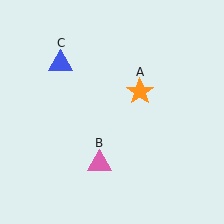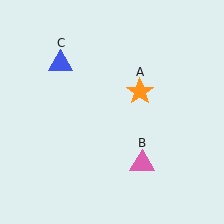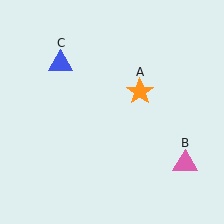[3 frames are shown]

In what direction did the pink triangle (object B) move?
The pink triangle (object B) moved right.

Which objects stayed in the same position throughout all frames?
Orange star (object A) and blue triangle (object C) remained stationary.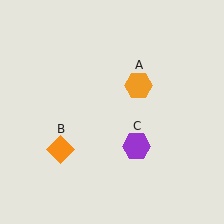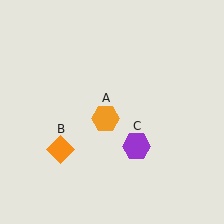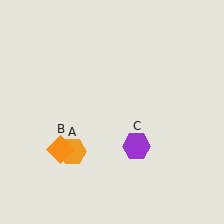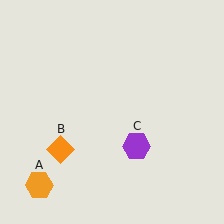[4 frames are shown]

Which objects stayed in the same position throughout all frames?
Orange diamond (object B) and purple hexagon (object C) remained stationary.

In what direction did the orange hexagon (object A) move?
The orange hexagon (object A) moved down and to the left.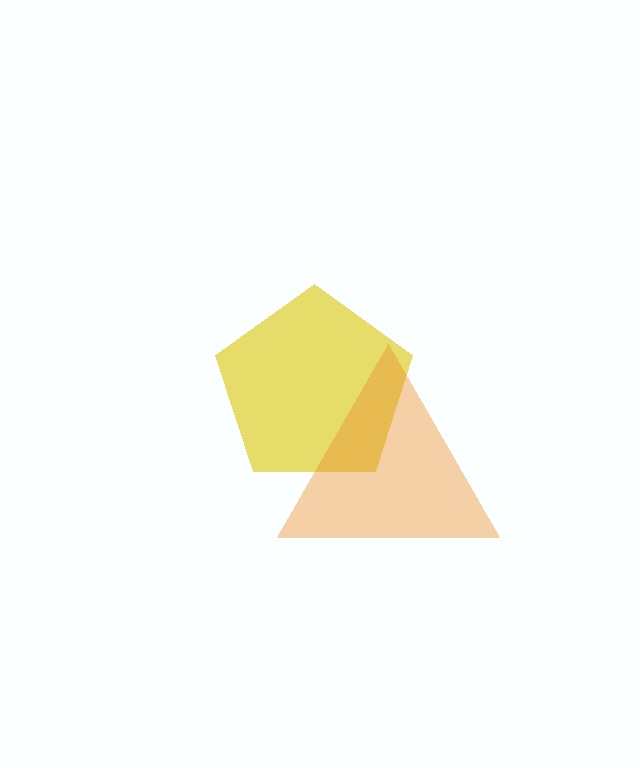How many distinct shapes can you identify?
There are 2 distinct shapes: a yellow pentagon, an orange triangle.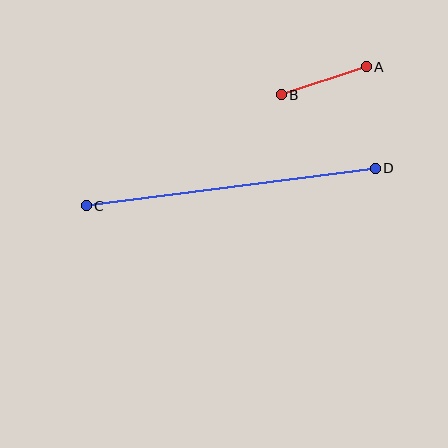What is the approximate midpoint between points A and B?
The midpoint is at approximately (324, 81) pixels.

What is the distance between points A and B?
The distance is approximately 90 pixels.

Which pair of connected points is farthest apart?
Points C and D are farthest apart.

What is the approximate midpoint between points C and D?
The midpoint is at approximately (231, 187) pixels.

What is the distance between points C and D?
The distance is approximately 292 pixels.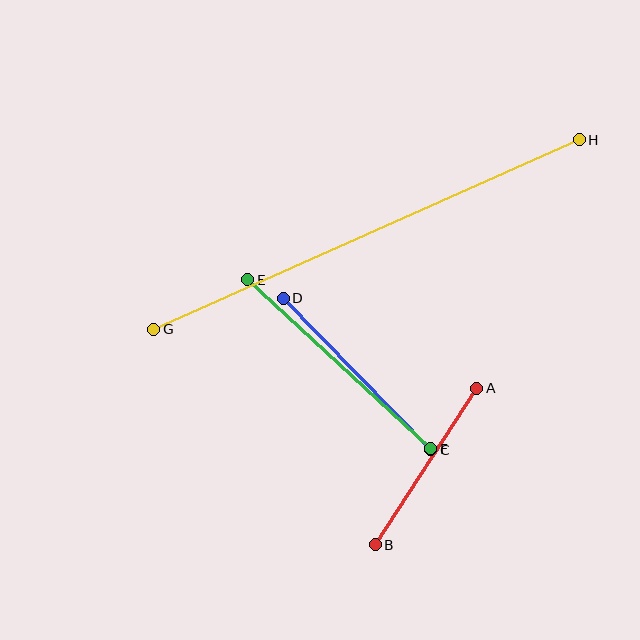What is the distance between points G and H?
The distance is approximately 466 pixels.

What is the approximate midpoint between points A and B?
The midpoint is at approximately (426, 467) pixels.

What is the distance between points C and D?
The distance is approximately 211 pixels.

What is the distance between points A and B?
The distance is approximately 187 pixels.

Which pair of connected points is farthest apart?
Points G and H are farthest apart.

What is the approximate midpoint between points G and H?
The midpoint is at approximately (366, 235) pixels.